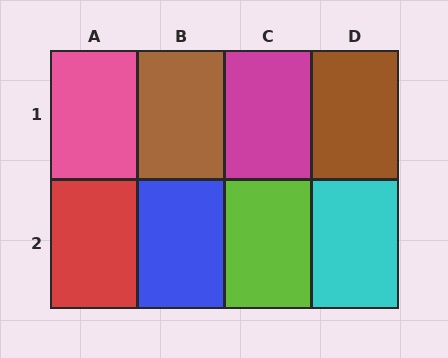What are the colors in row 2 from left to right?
Red, blue, lime, cyan.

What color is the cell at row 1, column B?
Brown.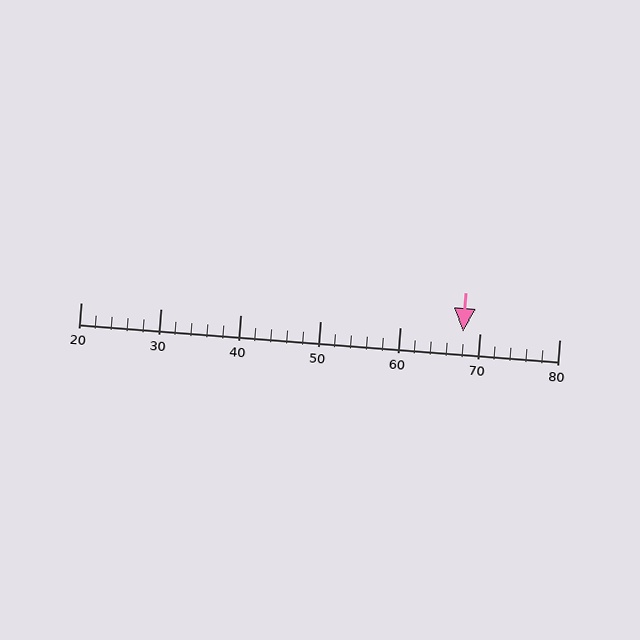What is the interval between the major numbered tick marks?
The major tick marks are spaced 10 units apart.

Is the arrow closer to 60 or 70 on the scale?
The arrow is closer to 70.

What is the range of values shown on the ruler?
The ruler shows values from 20 to 80.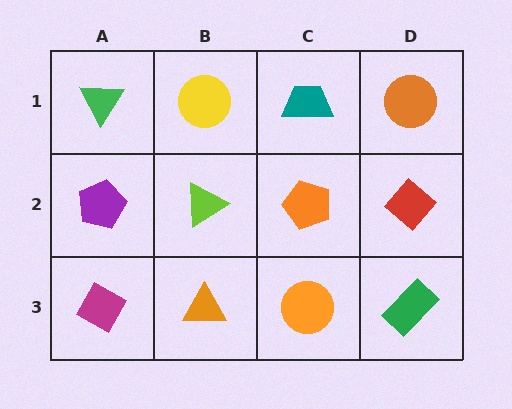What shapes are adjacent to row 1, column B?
A lime triangle (row 2, column B), a green triangle (row 1, column A), a teal trapezoid (row 1, column C).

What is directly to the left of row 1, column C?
A yellow circle.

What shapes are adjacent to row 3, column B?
A lime triangle (row 2, column B), a magenta diamond (row 3, column A), an orange circle (row 3, column C).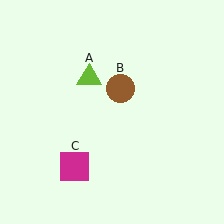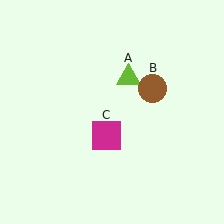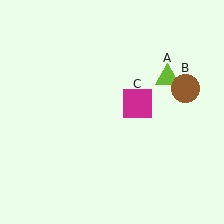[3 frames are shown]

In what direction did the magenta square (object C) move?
The magenta square (object C) moved up and to the right.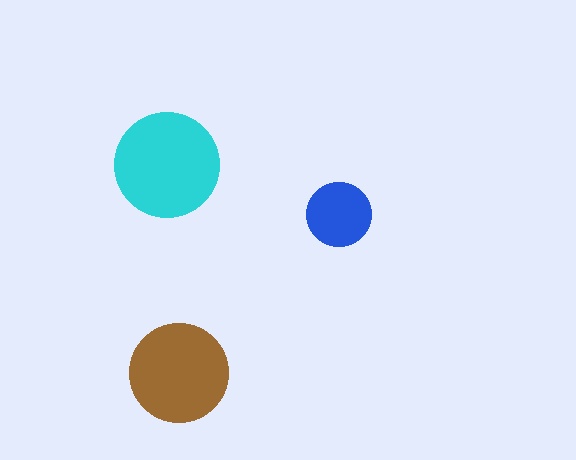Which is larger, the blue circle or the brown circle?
The brown one.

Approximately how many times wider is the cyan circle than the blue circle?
About 1.5 times wider.